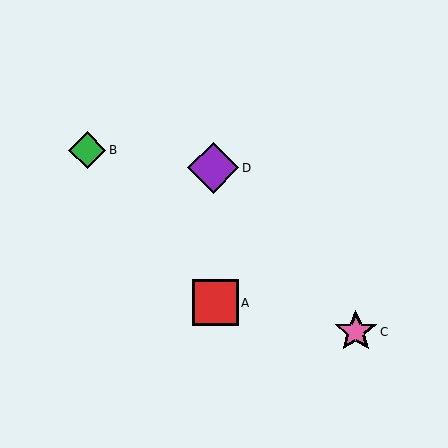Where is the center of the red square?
The center of the red square is at (215, 303).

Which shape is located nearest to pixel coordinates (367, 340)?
The pink star (labeled C) at (356, 332) is nearest to that location.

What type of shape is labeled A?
Shape A is a red square.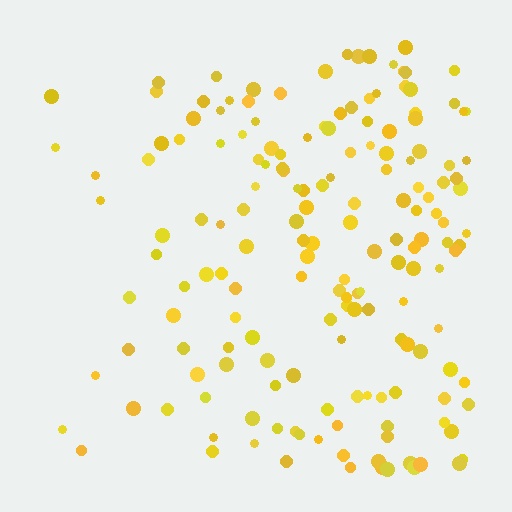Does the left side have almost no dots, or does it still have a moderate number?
Still a moderate number, just noticeably fewer than the right.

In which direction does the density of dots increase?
From left to right, with the right side densest.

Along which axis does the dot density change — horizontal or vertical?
Horizontal.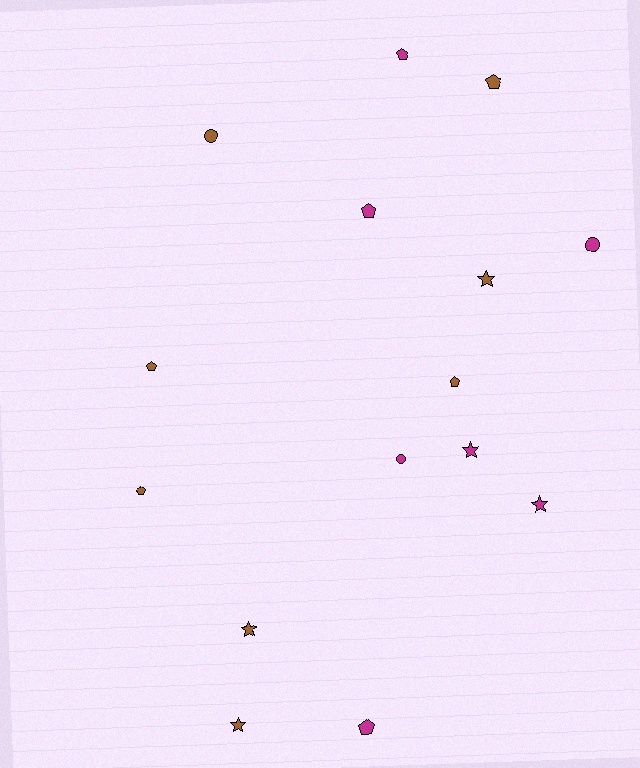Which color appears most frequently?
Brown, with 8 objects.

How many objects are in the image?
There are 15 objects.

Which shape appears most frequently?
Pentagon, with 7 objects.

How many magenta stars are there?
There are 2 magenta stars.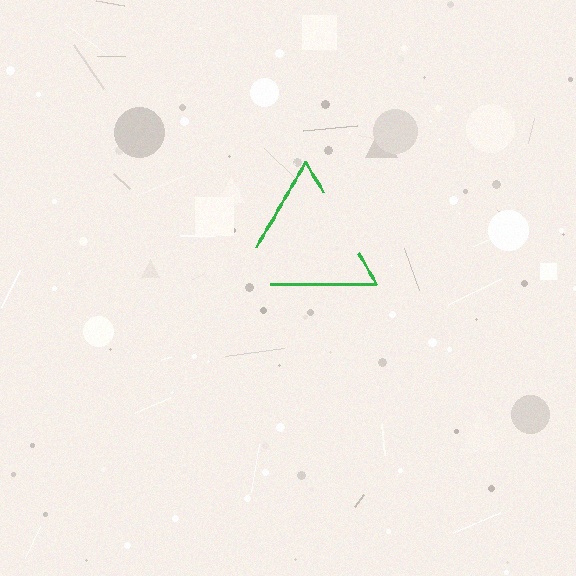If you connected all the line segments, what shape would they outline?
They would outline a triangle.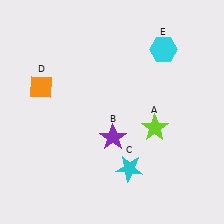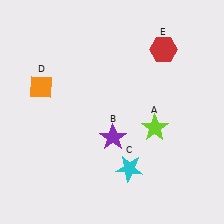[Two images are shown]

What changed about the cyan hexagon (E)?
In Image 1, E is cyan. In Image 2, it changed to red.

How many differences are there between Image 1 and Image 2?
There is 1 difference between the two images.